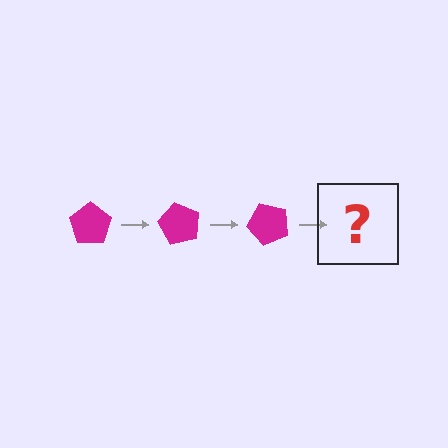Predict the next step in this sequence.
The next step is a magenta pentagon rotated 180 degrees.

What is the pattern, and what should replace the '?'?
The pattern is that the pentagon rotates 60 degrees each step. The '?' should be a magenta pentagon rotated 180 degrees.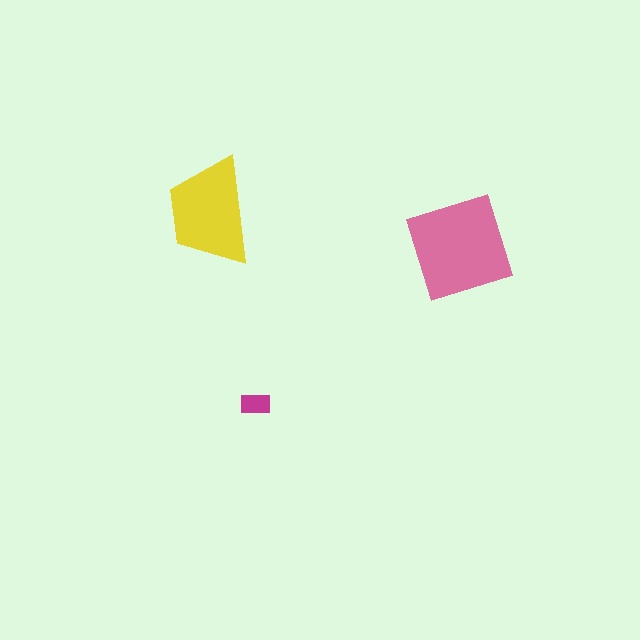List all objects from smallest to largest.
The magenta rectangle, the yellow trapezoid, the pink diamond.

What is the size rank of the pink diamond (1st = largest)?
1st.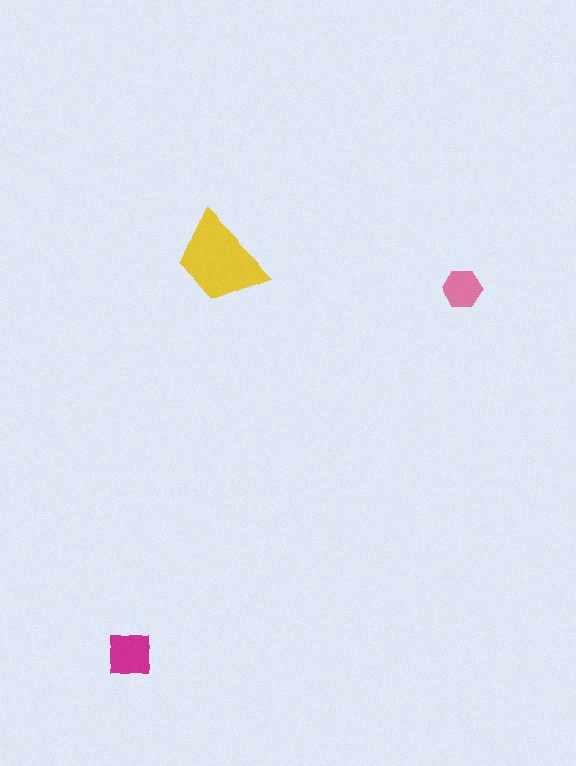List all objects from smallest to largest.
The pink hexagon, the magenta square, the yellow trapezoid.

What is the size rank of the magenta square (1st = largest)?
2nd.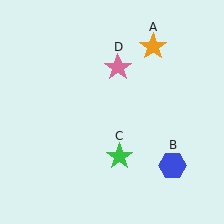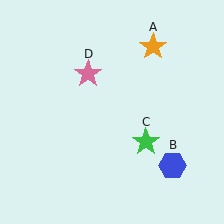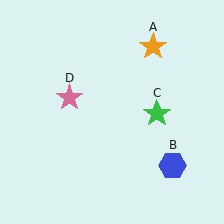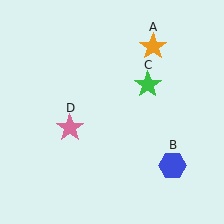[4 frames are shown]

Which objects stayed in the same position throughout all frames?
Orange star (object A) and blue hexagon (object B) remained stationary.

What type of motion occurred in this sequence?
The green star (object C), pink star (object D) rotated counterclockwise around the center of the scene.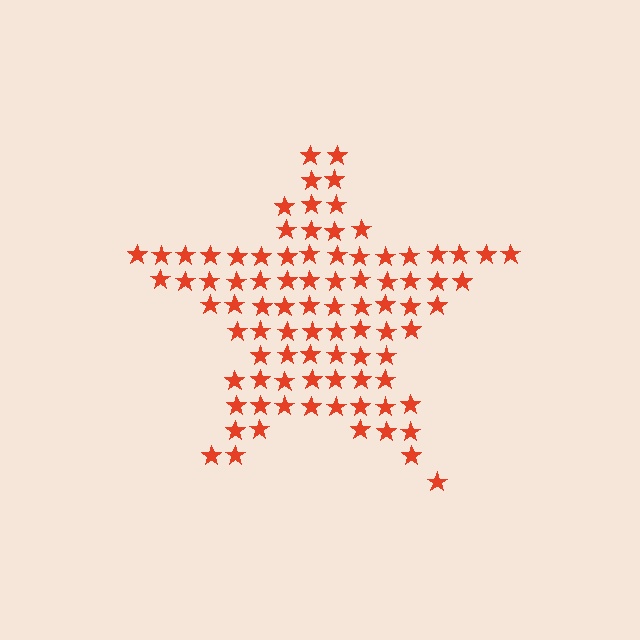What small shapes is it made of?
It is made of small stars.